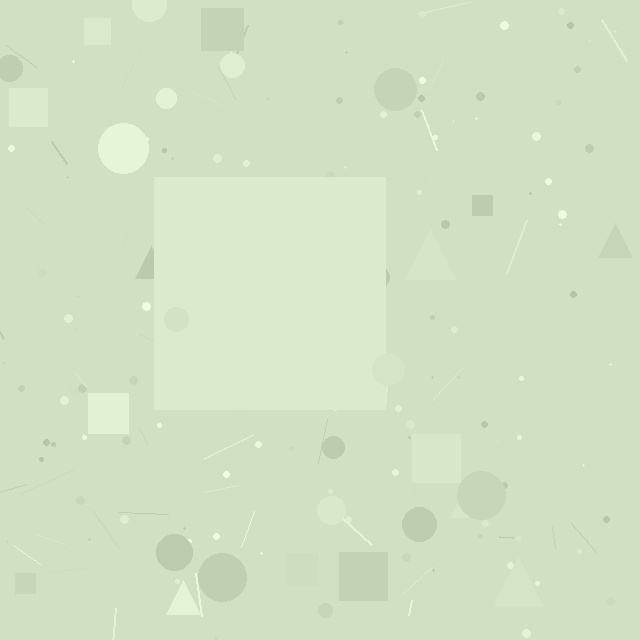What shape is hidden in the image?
A square is hidden in the image.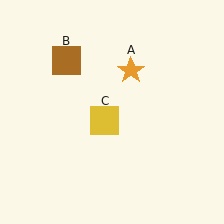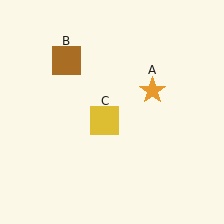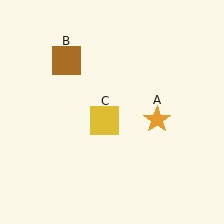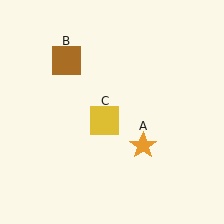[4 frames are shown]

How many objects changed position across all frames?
1 object changed position: orange star (object A).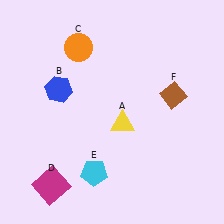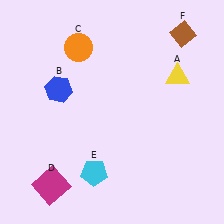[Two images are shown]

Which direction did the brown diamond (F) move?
The brown diamond (F) moved up.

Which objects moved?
The objects that moved are: the yellow triangle (A), the brown diamond (F).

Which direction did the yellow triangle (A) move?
The yellow triangle (A) moved right.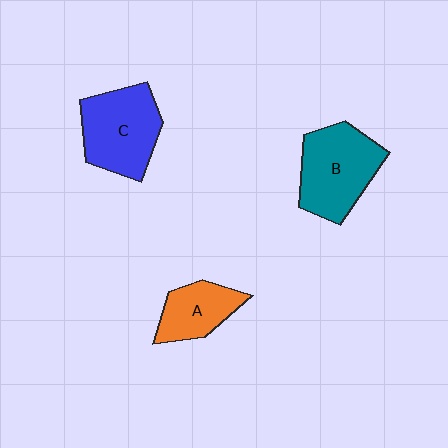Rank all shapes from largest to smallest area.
From largest to smallest: B (teal), C (blue), A (orange).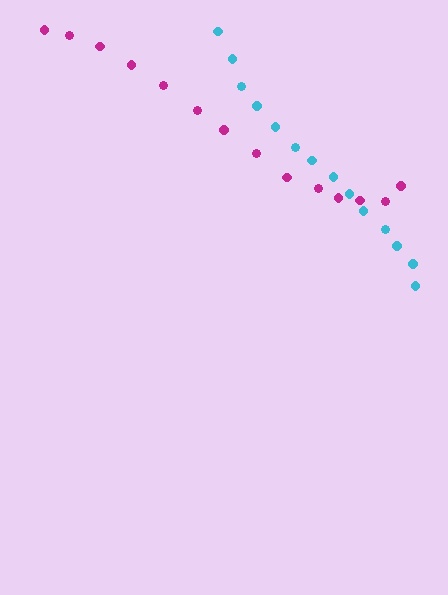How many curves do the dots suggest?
There are 2 distinct paths.